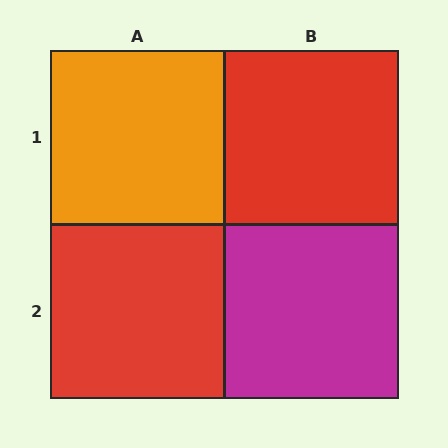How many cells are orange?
1 cell is orange.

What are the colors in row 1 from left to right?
Orange, red.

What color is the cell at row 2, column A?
Red.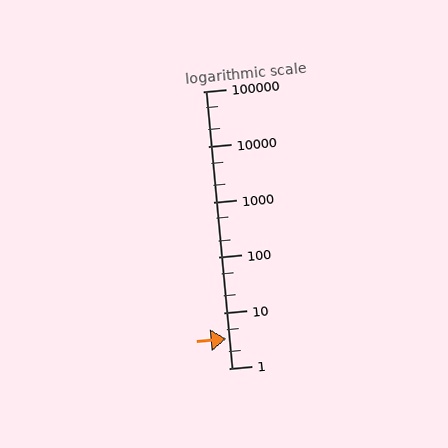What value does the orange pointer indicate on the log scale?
The pointer indicates approximately 3.4.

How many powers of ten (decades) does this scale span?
The scale spans 5 decades, from 1 to 100000.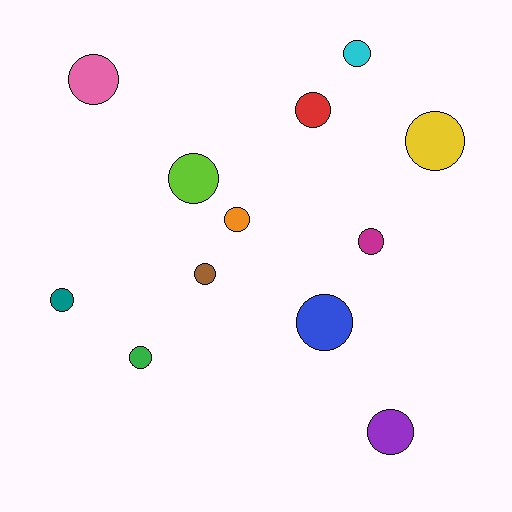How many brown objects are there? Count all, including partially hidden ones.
There is 1 brown object.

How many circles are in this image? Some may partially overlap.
There are 12 circles.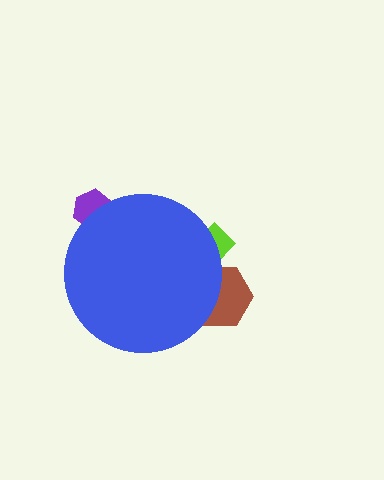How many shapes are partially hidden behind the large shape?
3 shapes are partially hidden.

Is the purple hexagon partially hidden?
Yes, the purple hexagon is partially hidden behind the blue circle.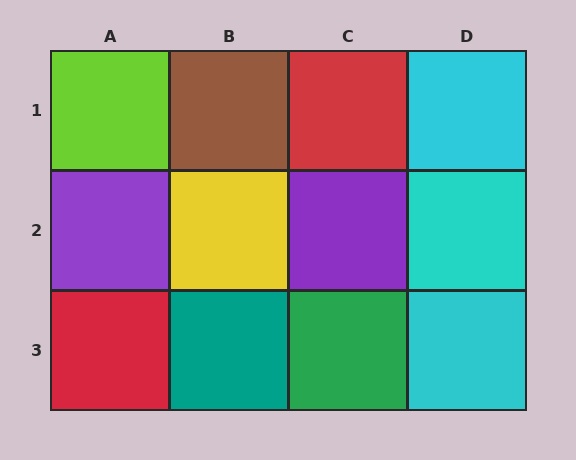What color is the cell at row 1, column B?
Brown.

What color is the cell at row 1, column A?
Lime.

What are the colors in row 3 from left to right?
Red, teal, green, cyan.